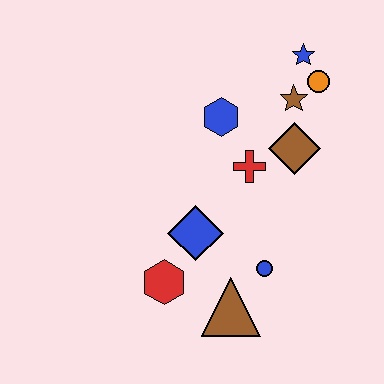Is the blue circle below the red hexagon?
No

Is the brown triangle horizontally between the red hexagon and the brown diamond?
Yes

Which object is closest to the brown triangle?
The blue circle is closest to the brown triangle.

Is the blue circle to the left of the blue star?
Yes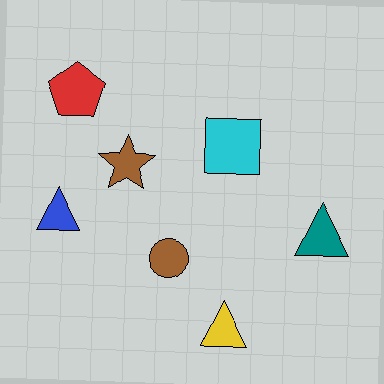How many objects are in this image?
There are 7 objects.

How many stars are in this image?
There is 1 star.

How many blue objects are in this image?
There is 1 blue object.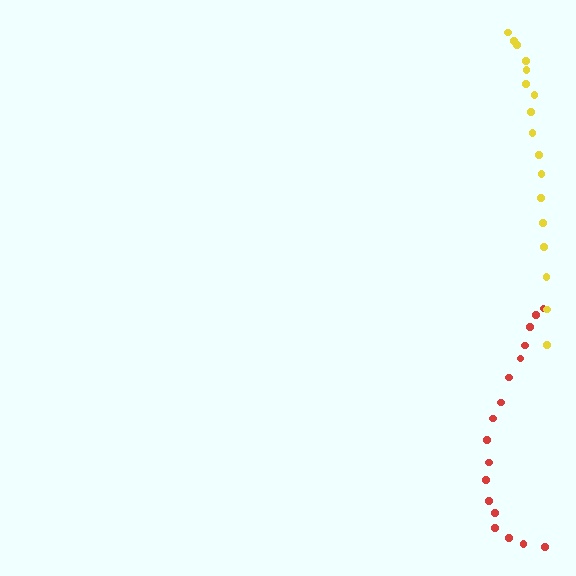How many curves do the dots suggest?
There are 2 distinct paths.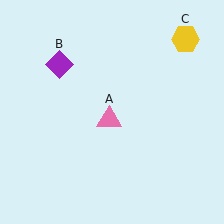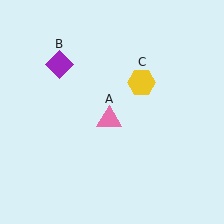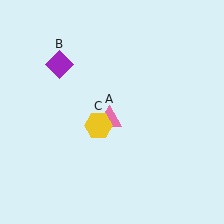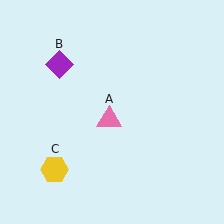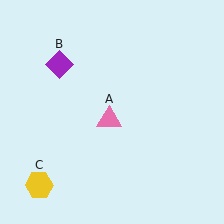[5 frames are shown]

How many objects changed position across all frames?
1 object changed position: yellow hexagon (object C).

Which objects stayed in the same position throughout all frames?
Pink triangle (object A) and purple diamond (object B) remained stationary.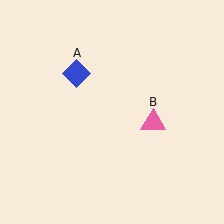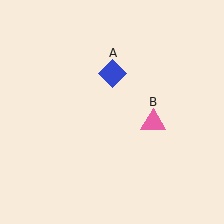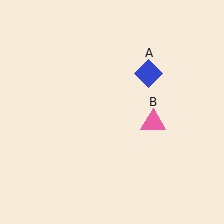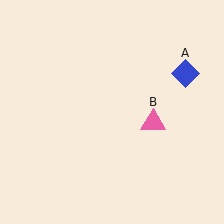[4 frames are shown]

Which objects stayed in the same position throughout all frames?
Pink triangle (object B) remained stationary.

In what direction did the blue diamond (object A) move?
The blue diamond (object A) moved right.